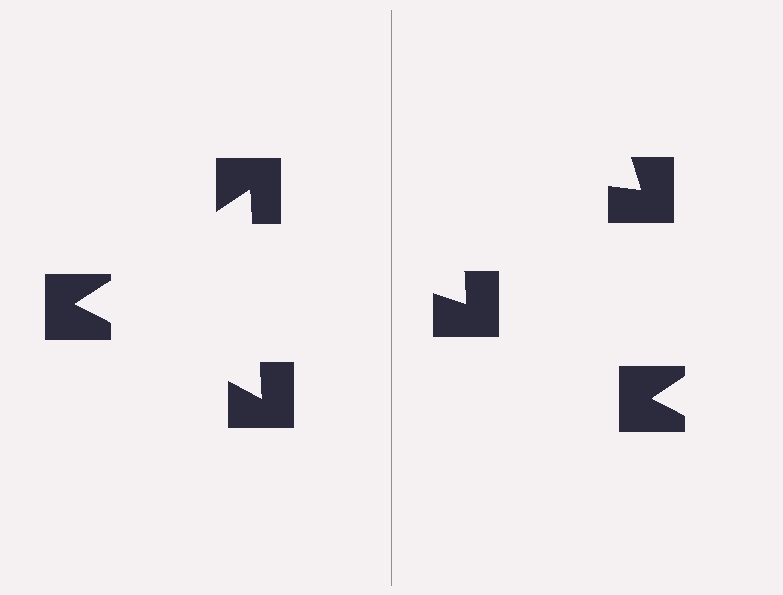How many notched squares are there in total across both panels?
6 — 3 on each side.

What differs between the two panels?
The notched squares are positioned identically on both sides; only the wedge orientations differ. On the left they align to a triangle; on the right they are misaligned.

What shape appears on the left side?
An illusory triangle.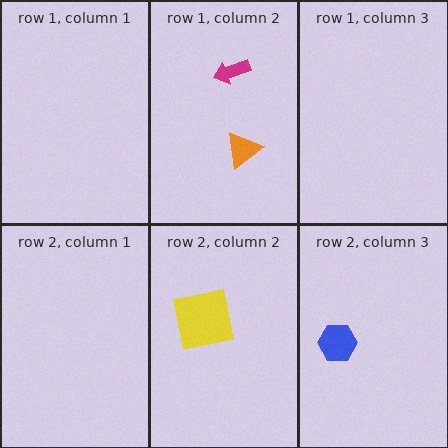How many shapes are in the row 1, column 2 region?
2.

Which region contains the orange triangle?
The row 1, column 2 region.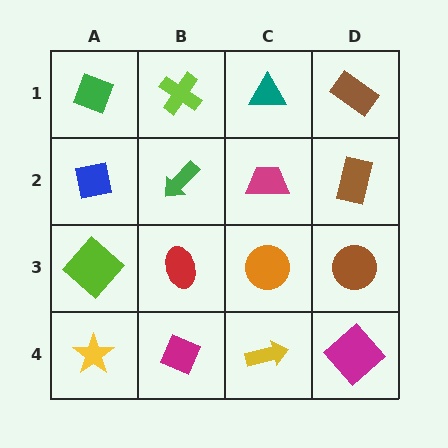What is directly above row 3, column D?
A brown rectangle.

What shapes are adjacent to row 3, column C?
A magenta trapezoid (row 2, column C), a yellow arrow (row 4, column C), a red ellipse (row 3, column B), a brown circle (row 3, column D).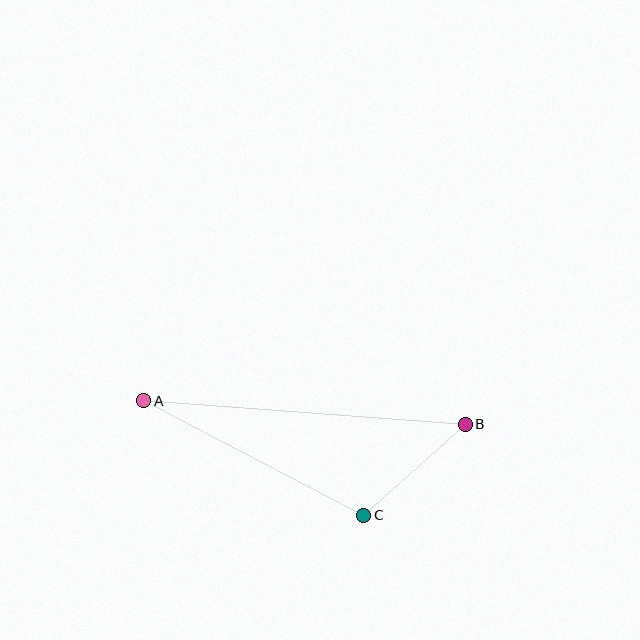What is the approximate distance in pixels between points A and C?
The distance between A and C is approximately 248 pixels.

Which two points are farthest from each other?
Points A and B are farthest from each other.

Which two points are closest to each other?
Points B and C are closest to each other.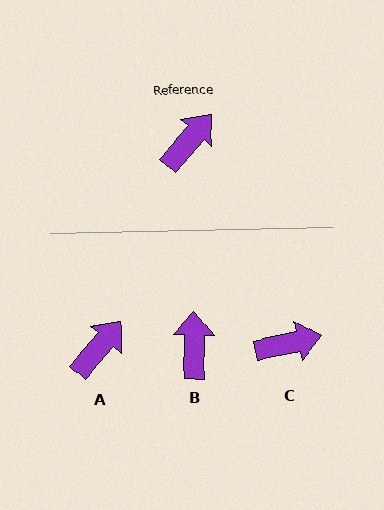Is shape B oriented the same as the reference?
No, it is off by about 41 degrees.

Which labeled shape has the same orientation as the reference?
A.